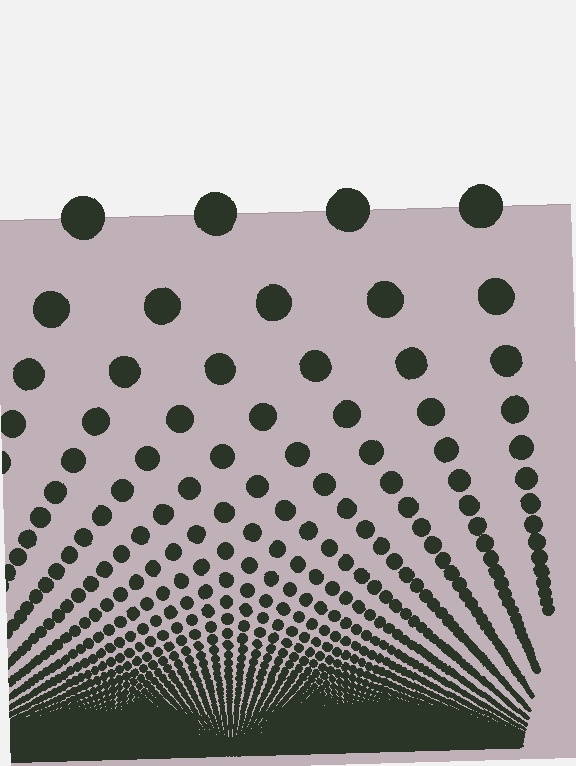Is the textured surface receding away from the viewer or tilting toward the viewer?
The surface appears to tilt toward the viewer. Texture elements get larger and sparser toward the top.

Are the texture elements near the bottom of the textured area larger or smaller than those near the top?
Smaller. The gradient is inverted — elements near the bottom are smaller and denser.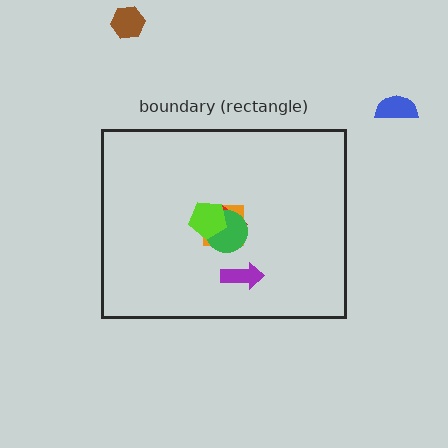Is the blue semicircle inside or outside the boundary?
Outside.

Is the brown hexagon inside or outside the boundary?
Outside.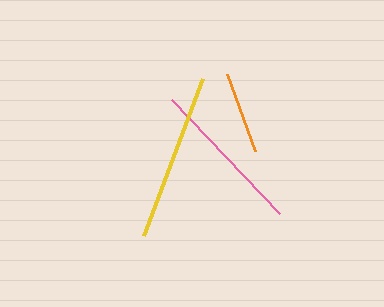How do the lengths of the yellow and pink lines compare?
The yellow and pink lines are approximately the same length.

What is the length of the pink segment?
The pink segment is approximately 158 pixels long.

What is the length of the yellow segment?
The yellow segment is approximately 168 pixels long.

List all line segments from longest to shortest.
From longest to shortest: yellow, pink, orange.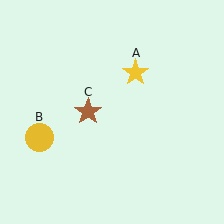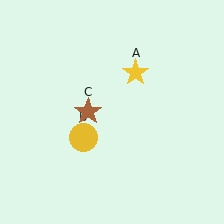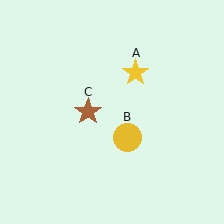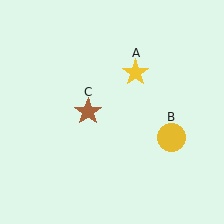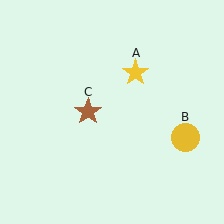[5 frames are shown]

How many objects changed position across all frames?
1 object changed position: yellow circle (object B).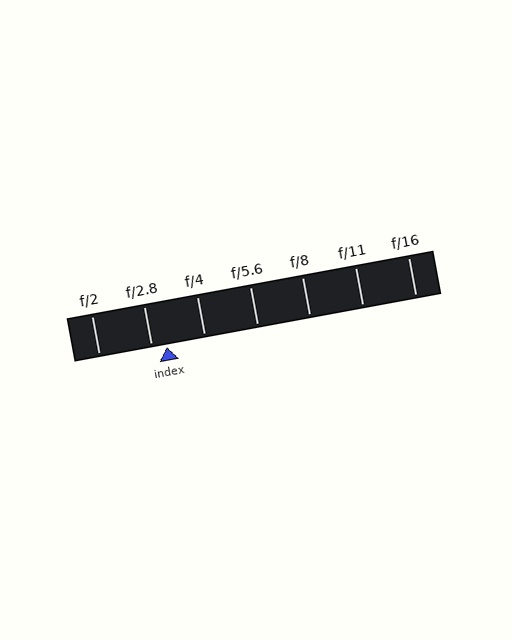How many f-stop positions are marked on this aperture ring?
There are 7 f-stop positions marked.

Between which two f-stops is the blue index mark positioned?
The index mark is between f/2.8 and f/4.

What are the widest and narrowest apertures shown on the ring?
The widest aperture shown is f/2 and the narrowest is f/16.